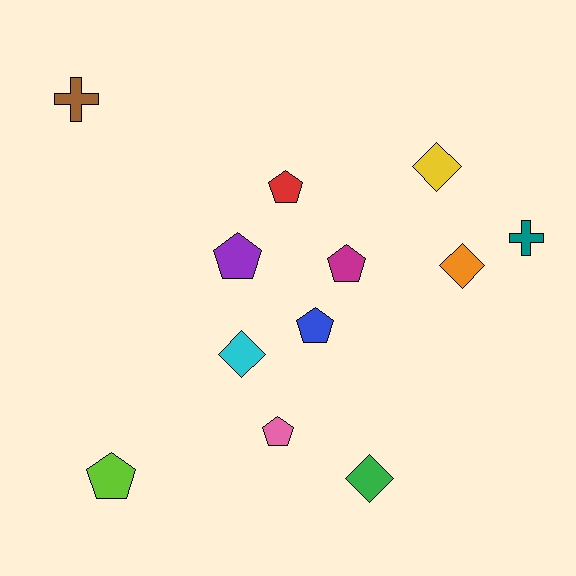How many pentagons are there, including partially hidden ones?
There are 6 pentagons.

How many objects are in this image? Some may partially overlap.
There are 12 objects.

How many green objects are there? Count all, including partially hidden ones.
There is 1 green object.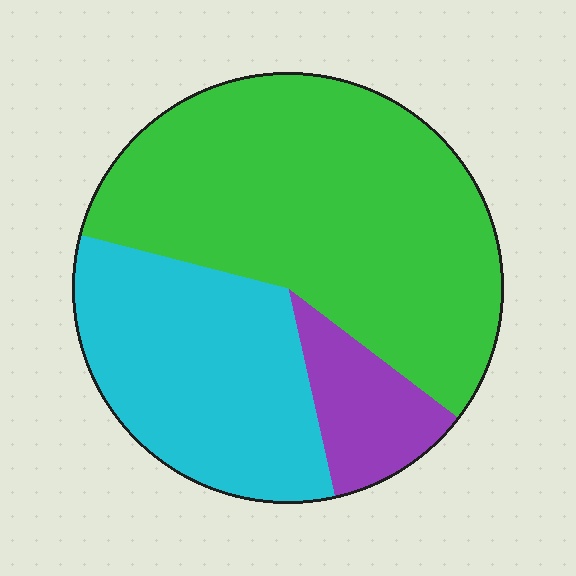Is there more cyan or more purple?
Cyan.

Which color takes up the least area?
Purple, at roughly 10%.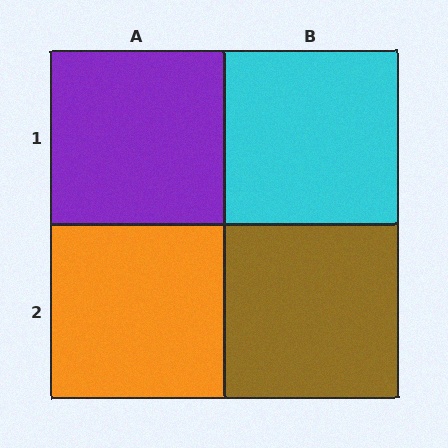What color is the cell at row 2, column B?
Brown.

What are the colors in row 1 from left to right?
Purple, cyan.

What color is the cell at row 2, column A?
Orange.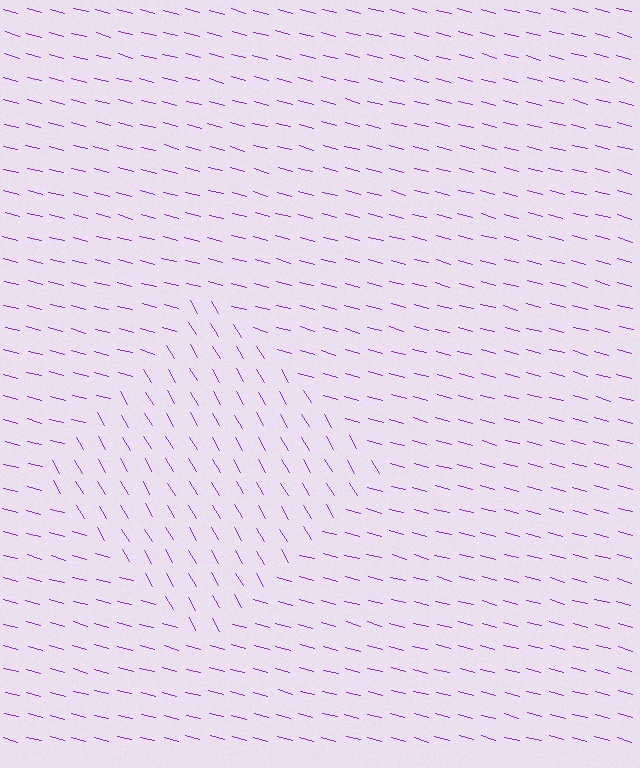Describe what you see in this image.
The image is filled with small purple line segments. A diamond region in the image has lines oriented differently from the surrounding lines, creating a visible texture boundary.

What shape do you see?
I see a diamond.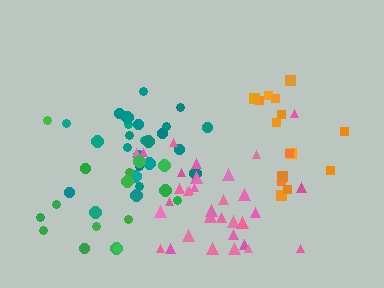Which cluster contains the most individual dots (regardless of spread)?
Pink (35).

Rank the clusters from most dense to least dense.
teal, pink, orange, green.